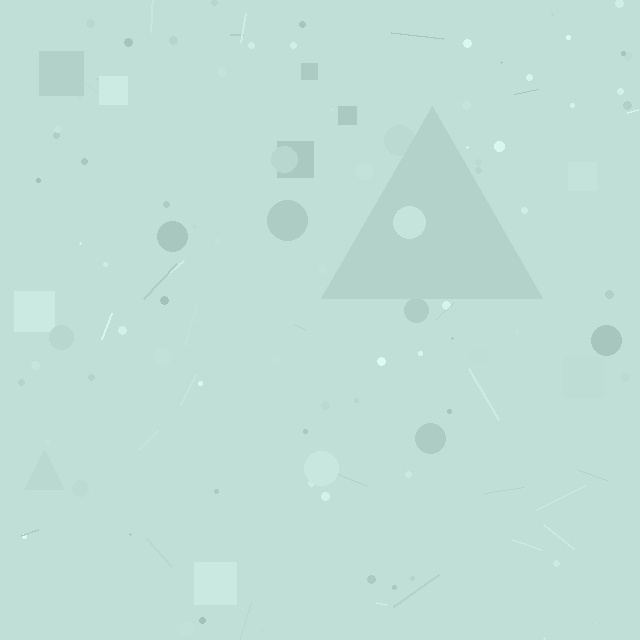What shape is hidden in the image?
A triangle is hidden in the image.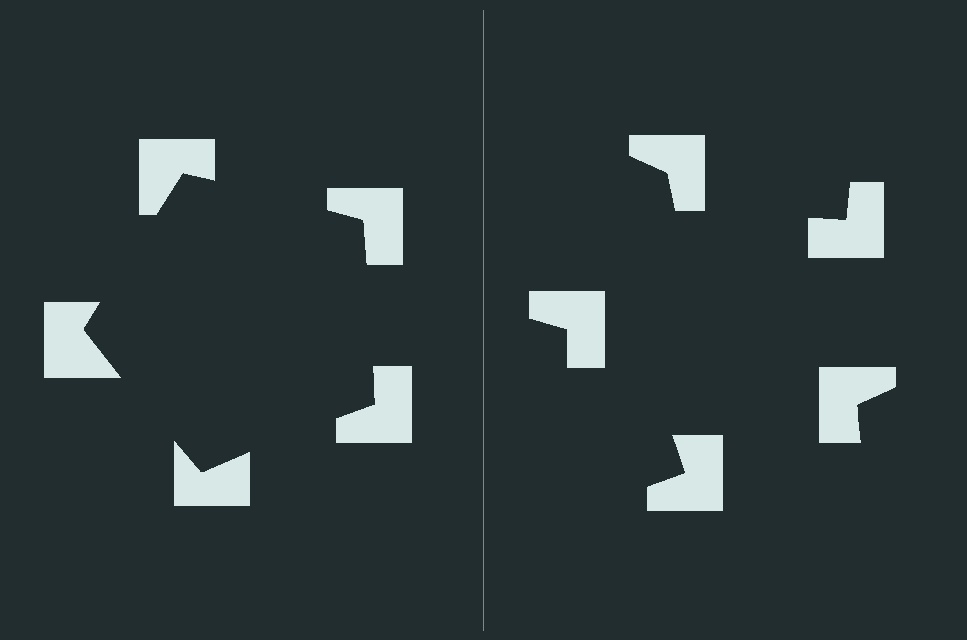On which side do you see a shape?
An illusory pentagon appears on the left side. On the right side the wedge cuts are rotated, so no coherent shape forms.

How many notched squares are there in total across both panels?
10 — 5 on each side.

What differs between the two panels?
The notched squares are positioned identically on both sides; only the wedge orientations differ. On the left they align to a pentagon; on the right they are misaligned.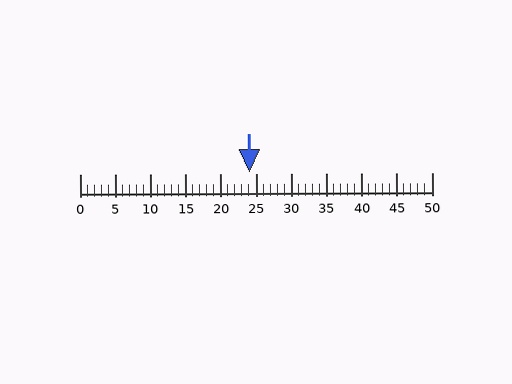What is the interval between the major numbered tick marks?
The major tick marks are spaced 5 units apart.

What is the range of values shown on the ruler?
The ruler shows values from 0 to 50.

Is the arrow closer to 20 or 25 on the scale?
The arrow is closer to 25.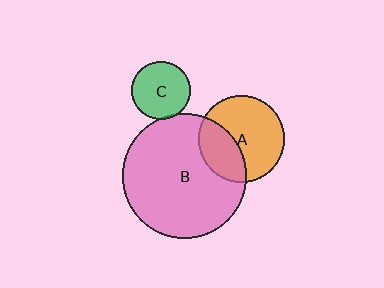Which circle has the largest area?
Circle B (pink).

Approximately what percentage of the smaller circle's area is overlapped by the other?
Approximately 35%.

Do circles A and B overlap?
Yes.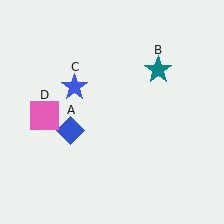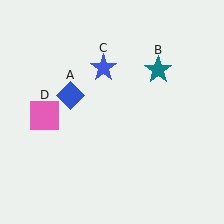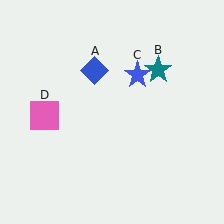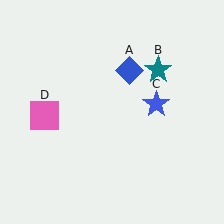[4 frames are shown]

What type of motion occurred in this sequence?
The blue diamond (object A), blue star (object C) rotated clockwise around the center of the scene.